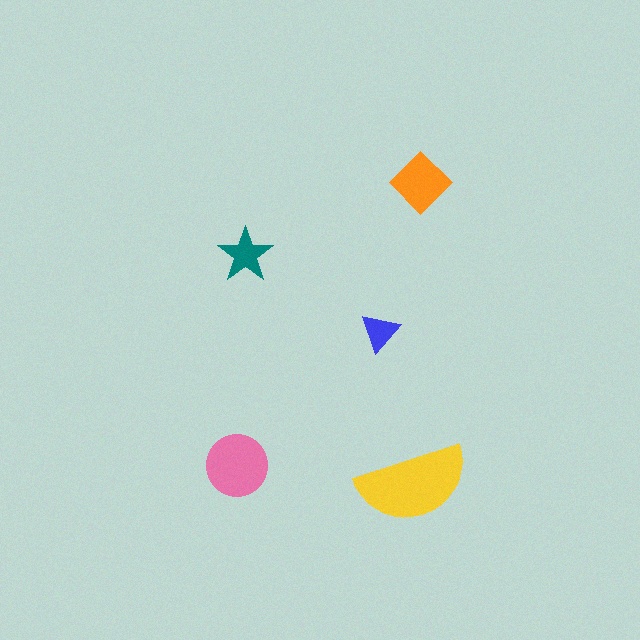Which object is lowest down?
The yellow semicircle is bottommost.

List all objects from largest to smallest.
The yellow semicircle, the pink circle, the orange diamond, the teal star, the blue triangle.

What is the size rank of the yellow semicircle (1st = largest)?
1st.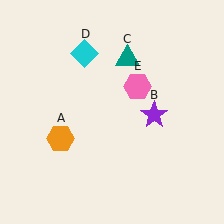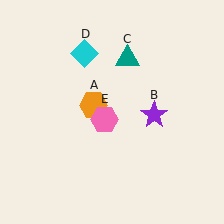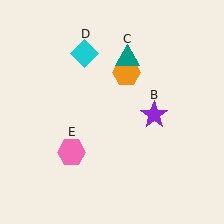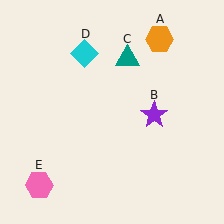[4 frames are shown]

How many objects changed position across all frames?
2 objects changed position: orange hexagon (object A), pink hexagon (object E).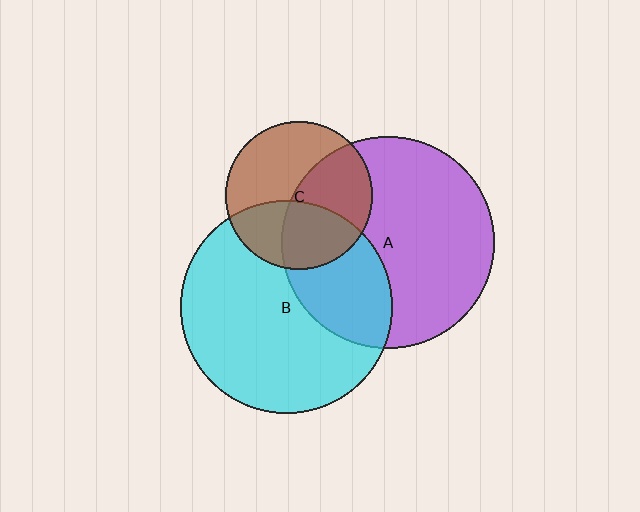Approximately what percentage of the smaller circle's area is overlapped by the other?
Approximately 40%.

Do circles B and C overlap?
Yes.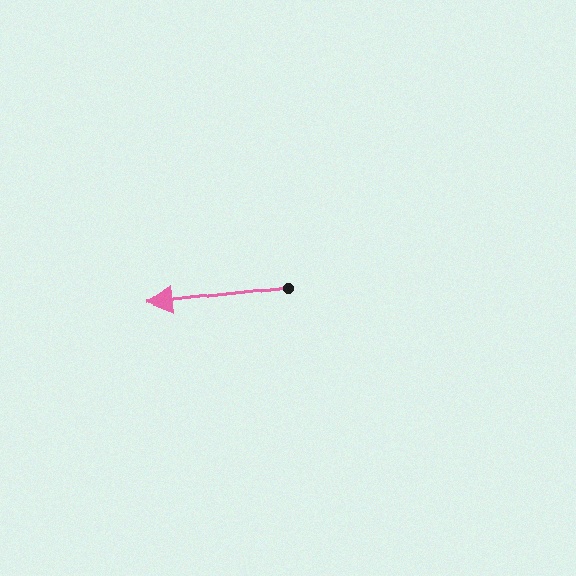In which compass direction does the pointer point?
West.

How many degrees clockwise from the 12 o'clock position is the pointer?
Approximately 263 degrees.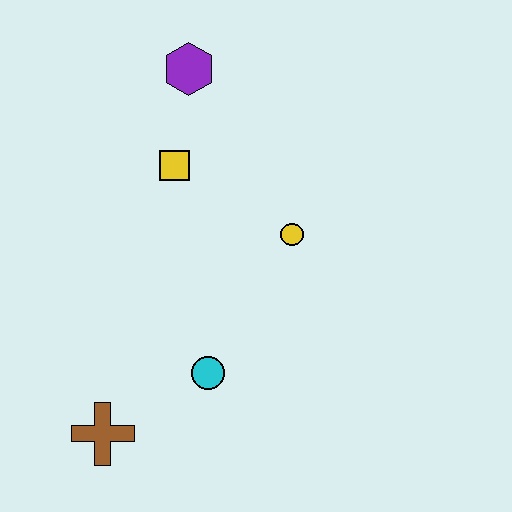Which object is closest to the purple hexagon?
The yellow square is closest to the purple hexagon.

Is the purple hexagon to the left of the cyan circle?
Yes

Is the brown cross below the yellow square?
Yes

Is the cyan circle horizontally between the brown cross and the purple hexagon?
No